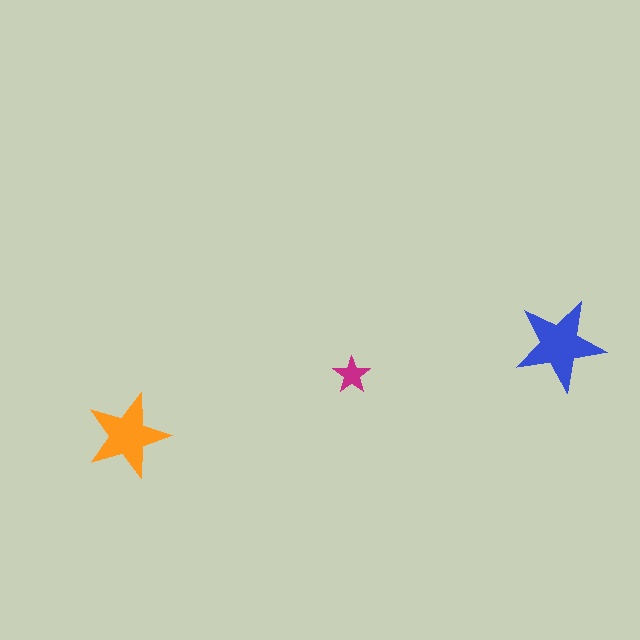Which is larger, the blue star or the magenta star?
The blue one.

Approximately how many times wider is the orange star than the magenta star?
About 2 times wider.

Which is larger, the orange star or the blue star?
The blue one.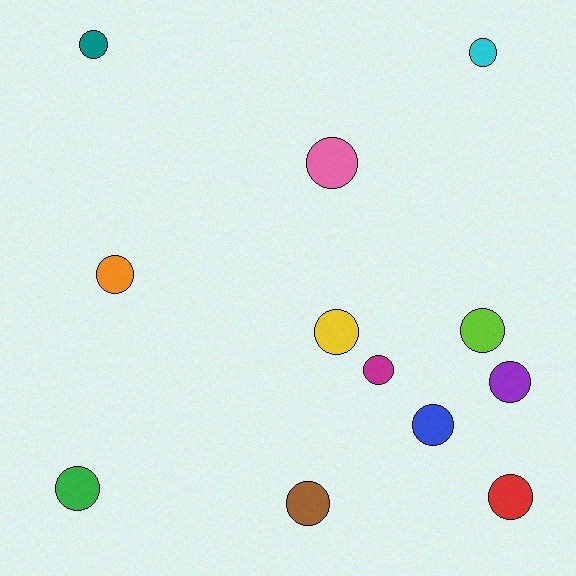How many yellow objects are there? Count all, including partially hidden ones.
There is 1 yellow object.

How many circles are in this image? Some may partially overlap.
There are 12 circles.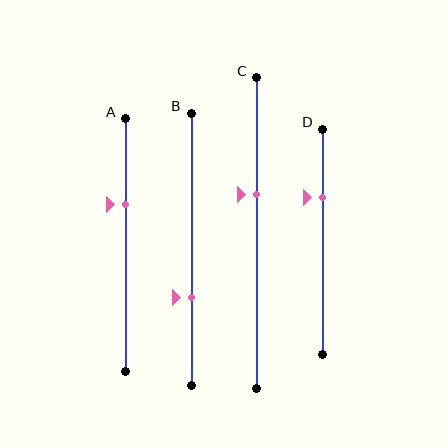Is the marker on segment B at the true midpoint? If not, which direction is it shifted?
No, the marker on segment B is shifted downward by about 18% of the segment length.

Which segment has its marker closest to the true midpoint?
Segment C has its marker closest to the true midpoint.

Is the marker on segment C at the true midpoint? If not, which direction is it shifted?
No, the marker on segment C is shifted upward by about 12% of the segment length.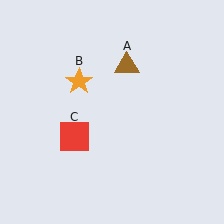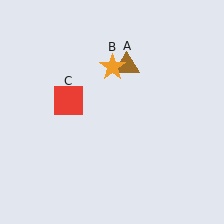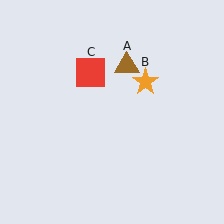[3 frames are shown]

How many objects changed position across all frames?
2 objects changed position: orange star (object B), red square (object C).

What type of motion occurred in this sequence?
The orange star (object B), red square (object C) rotated clockwise around the center of the scene.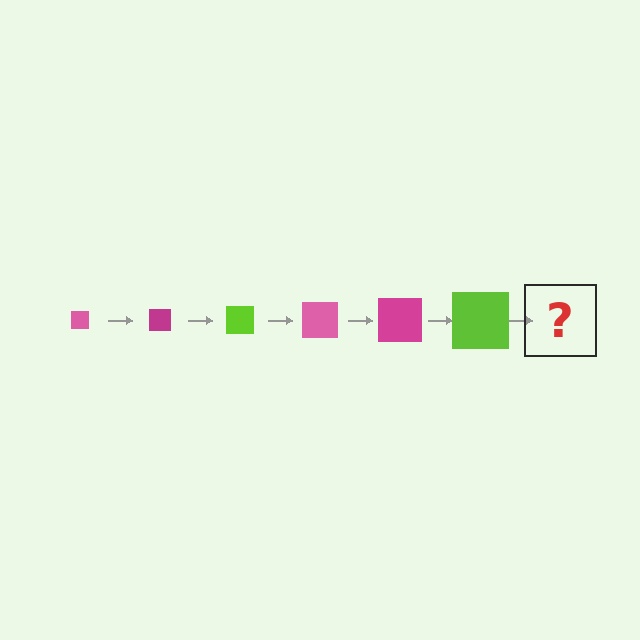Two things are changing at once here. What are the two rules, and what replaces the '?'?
The two rules are that the square grows larger each step and the color cycles through pink, magenta, and lime. The '?' should be a pink square, larger than the previous one.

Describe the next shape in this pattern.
It should be a pink square, larger than the previous one.